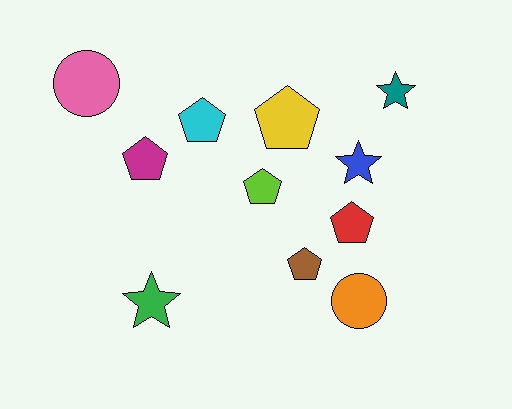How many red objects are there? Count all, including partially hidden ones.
There is 1 red object.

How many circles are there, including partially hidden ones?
There are 2 circles.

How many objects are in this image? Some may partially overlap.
There are 11 objects.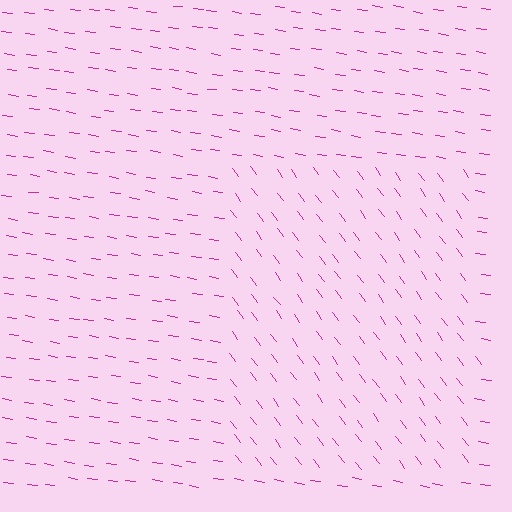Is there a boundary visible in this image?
Yes, there is a texture boundary formed by a change in line orientation.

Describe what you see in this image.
The image is filled with small magenta line segments. A rectangle region in the image has lines oriented differently from the surrounding lines, creating a visible texture boundary.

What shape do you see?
I see a rectangle.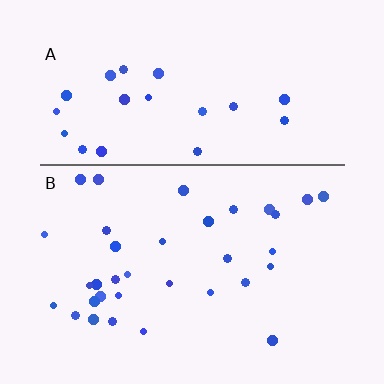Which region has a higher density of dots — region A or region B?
B (the bottom).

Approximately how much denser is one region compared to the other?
Approximately 1.5× — region B over region A.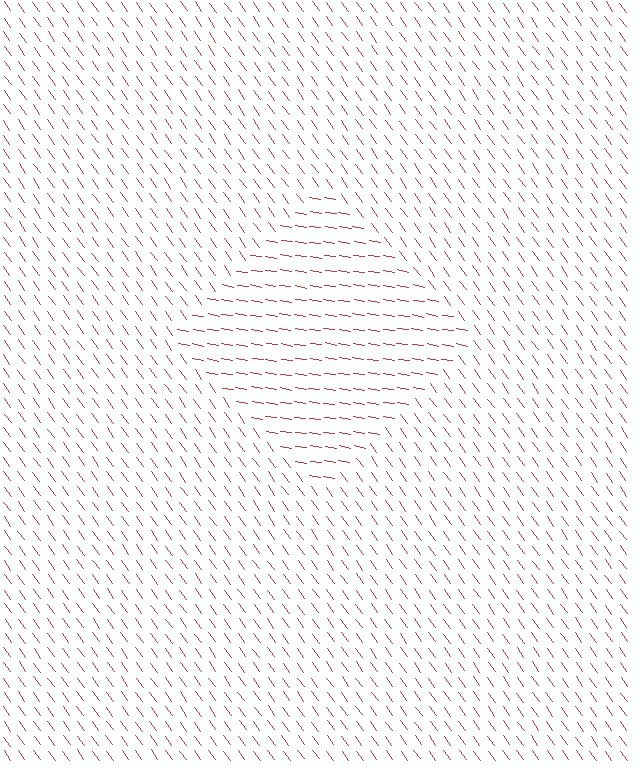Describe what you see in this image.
The image is filled with small red line segments. A diamond region in the image has lines oriented differently from the surrounding lines, creating a visible texture boundary.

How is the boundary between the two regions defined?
The boundary is defined purely by a change in line orientation (approximately 45 degrees difference). All lines are the same color and thickness.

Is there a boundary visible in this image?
Yes, there is a texture boundary formed by a change in line orientation.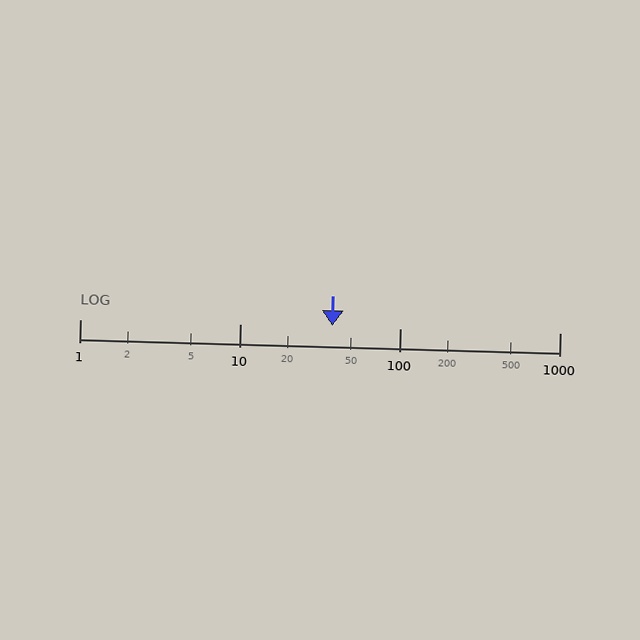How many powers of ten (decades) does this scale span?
The scale spans 3 decades, from 1 to 1000.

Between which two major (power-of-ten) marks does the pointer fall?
The pointer is between 10 and 100.